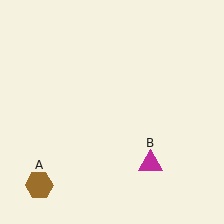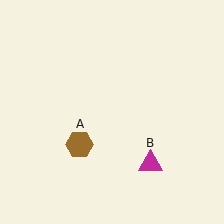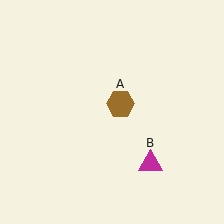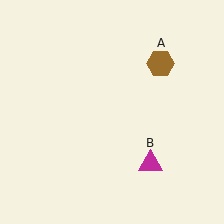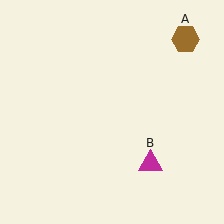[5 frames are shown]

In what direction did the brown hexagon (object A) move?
The brown hexagon (object A) moved up and to the right.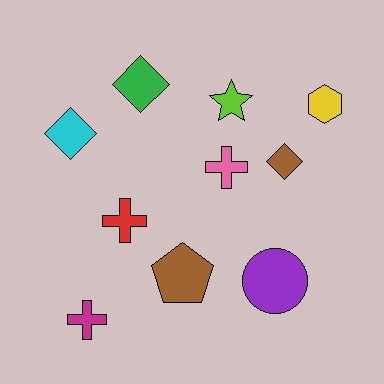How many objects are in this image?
There are 10 objects.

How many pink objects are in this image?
There is 1 pink object.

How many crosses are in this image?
There are 3 crosses.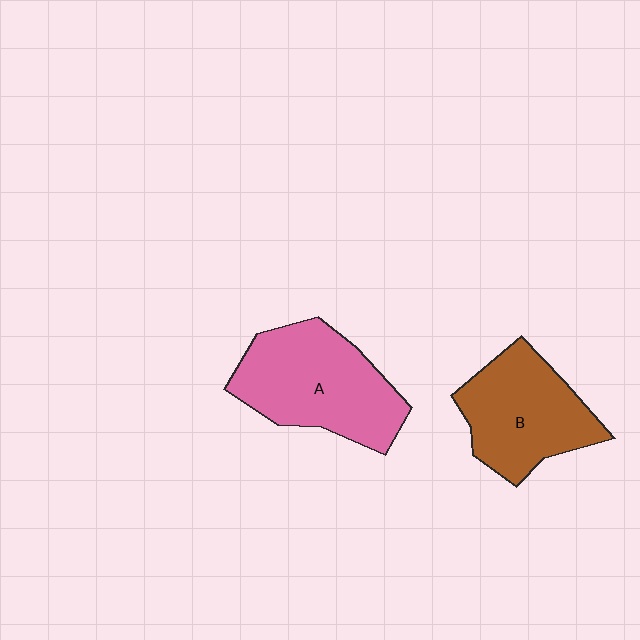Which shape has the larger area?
Shape A (pink).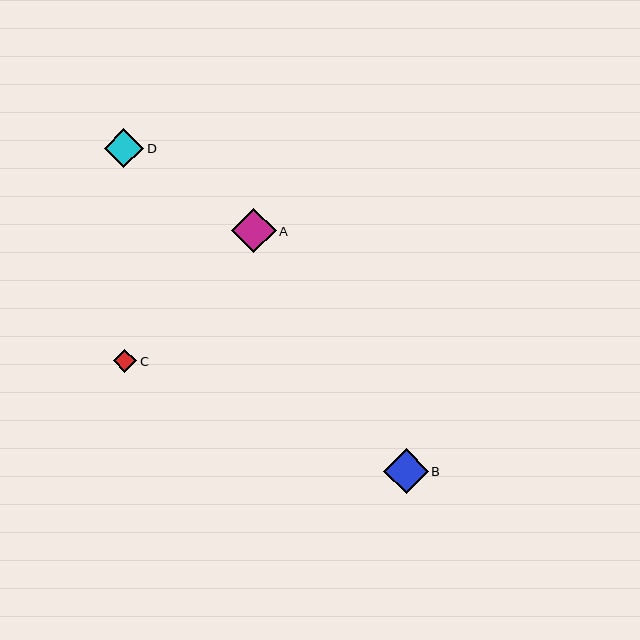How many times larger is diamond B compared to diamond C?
Diamond B is approximately 1.9 times the size of diamond C.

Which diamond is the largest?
Diamond B is the largest with a size of approximately 45 pixels.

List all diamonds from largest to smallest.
From largest to smallest: B, A, D, C.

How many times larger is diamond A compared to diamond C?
Diamond A is approximately 1.9 times the size of diamond C.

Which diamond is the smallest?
Diamond C is the smallest with a size of approximately 23 pixels.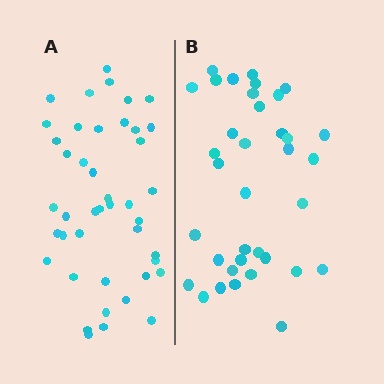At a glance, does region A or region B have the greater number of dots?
Region A (the left region) has more dots.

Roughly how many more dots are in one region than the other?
Region A has roughly 8 or so more dots than region B.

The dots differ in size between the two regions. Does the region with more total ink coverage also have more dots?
No. Region B has more total ink coverage because its dots are larger, but region A actually contains more individual dots. Total area can be misleading — the number of items is what matters here.